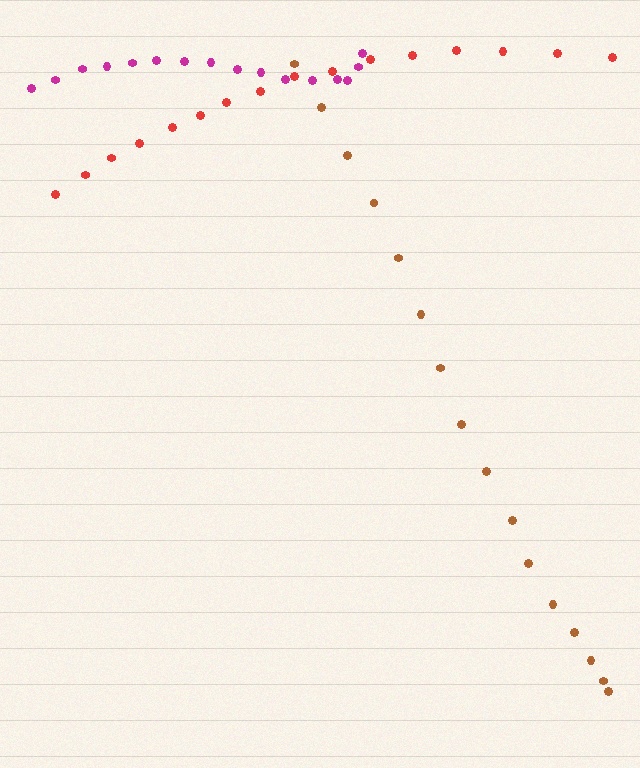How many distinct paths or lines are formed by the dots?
There are 3 distinct paths.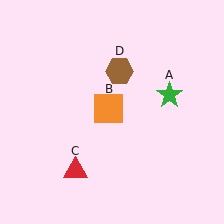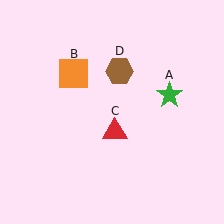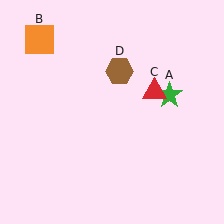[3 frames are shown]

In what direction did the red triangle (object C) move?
The red triangle (object C) moved up and to the right.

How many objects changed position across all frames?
2 objects changed position: orange square (object B), red triangle (object C).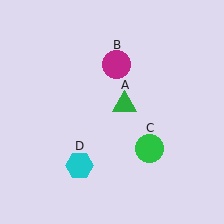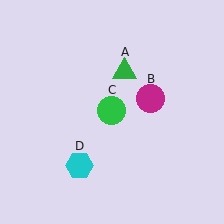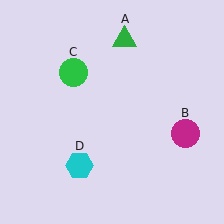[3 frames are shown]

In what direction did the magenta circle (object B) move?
The magenta circle (object B) moved down and to the right.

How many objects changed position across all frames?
3 objects changed position: green triangle (object A), magenta circle (object B), green circle (object C).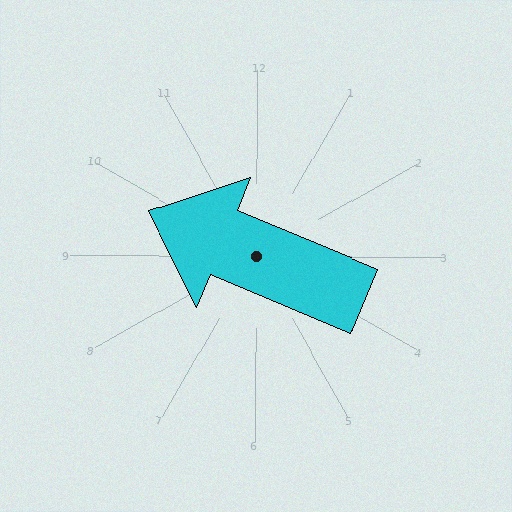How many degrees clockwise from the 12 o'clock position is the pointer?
Approximately 293 degrees.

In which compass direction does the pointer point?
Northwest.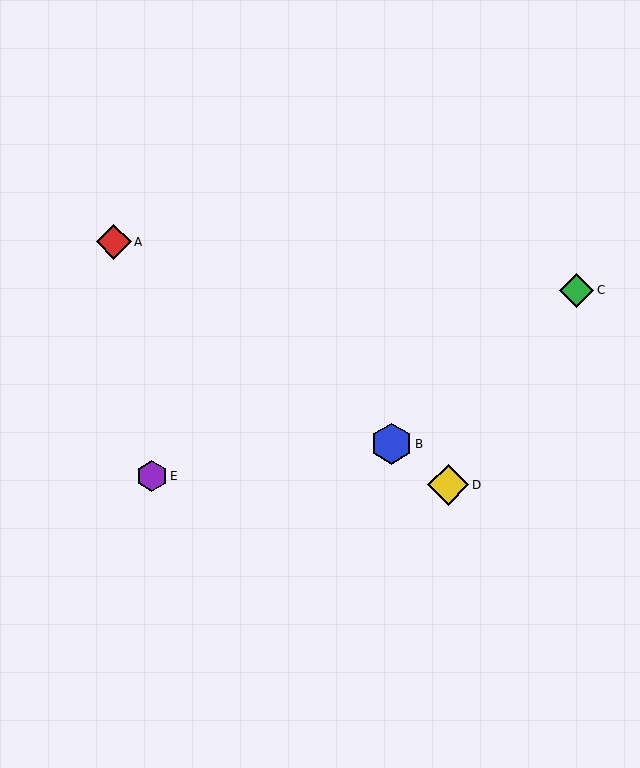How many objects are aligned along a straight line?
3 objects (A, B, D) are aligned along a straight line.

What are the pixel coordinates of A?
Object A is at (114, 242).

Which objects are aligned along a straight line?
Objects A, B, D are aligned along a straight line.